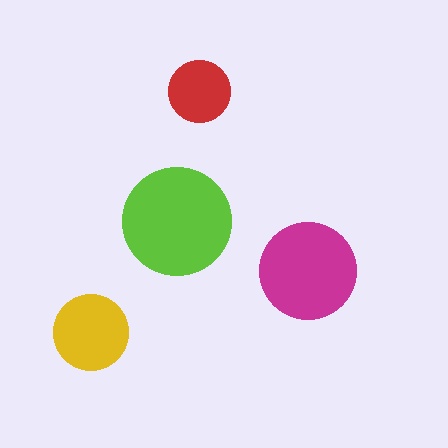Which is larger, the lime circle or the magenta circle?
The lime one.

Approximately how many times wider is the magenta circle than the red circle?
About 1.5 times wider.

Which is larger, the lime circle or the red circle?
The lime one.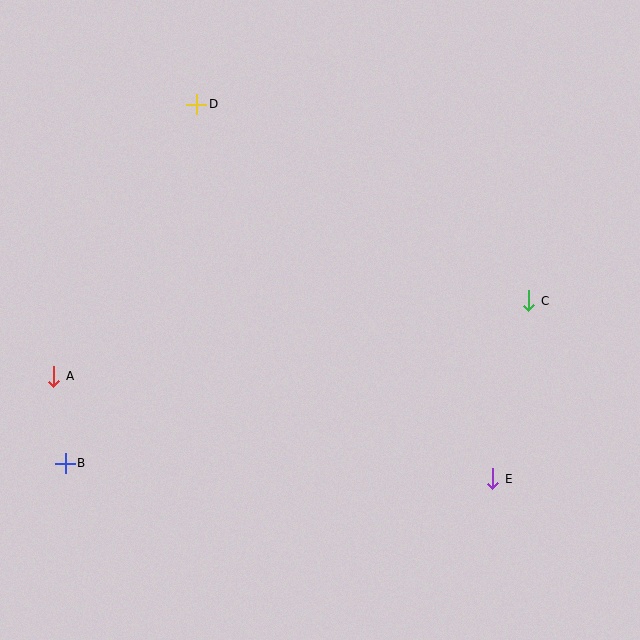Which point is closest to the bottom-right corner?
Point E is closest to the bottom-right corner.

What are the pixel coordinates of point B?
Point B is at (65, 463).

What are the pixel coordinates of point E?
Point E is at (493, 479).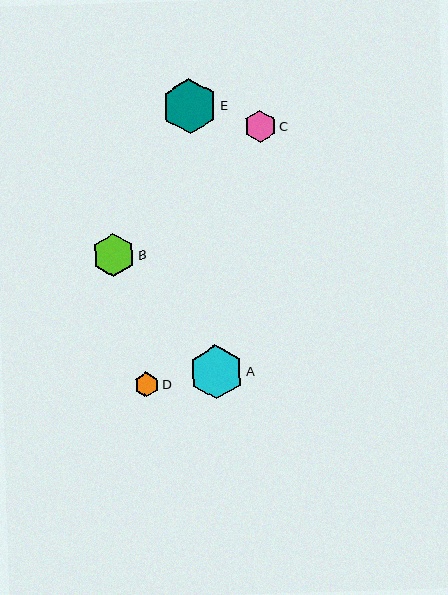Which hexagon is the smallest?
Hexagon D is the smallest with a size of approximately 25 pixels.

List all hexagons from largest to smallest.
From largest to smallest: E, A, B, C, D.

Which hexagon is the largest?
Hexagon E is the largest with a size of approximately 55 pixels.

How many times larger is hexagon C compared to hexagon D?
Hexagon C is approximately 1.3 times the size of hexagon D.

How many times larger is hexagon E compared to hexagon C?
Hexagon E is approximately 1.7 times the size of hexagon C.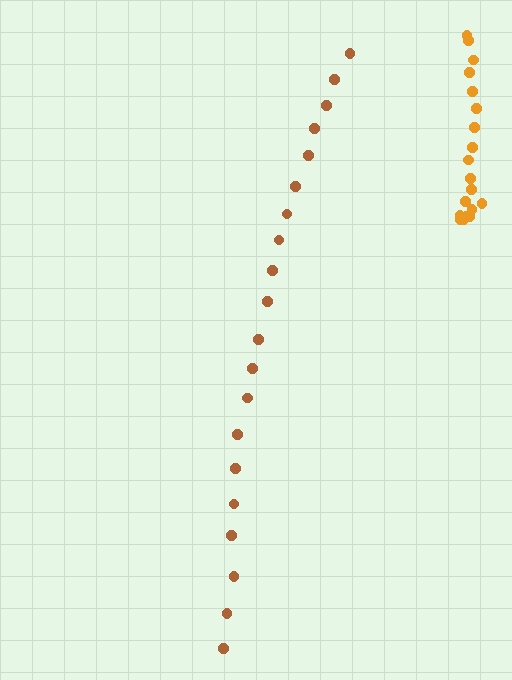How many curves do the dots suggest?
There are 2 distinct paths.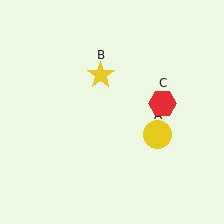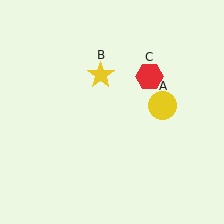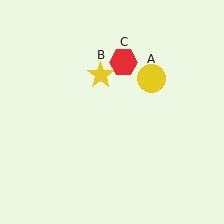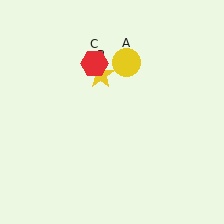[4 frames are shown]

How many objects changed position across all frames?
2 objects changed position: yellow circle (object A), red hexagon (object C).